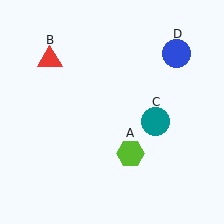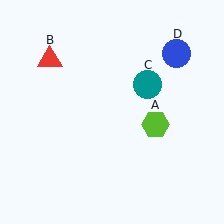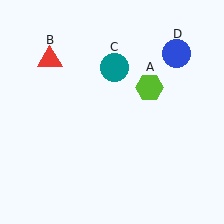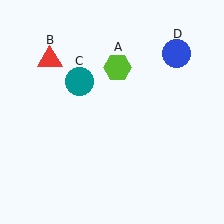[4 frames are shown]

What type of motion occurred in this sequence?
The lime hexagon (object A), teal circle (object C) rotated counterclockwise around the center of the scene.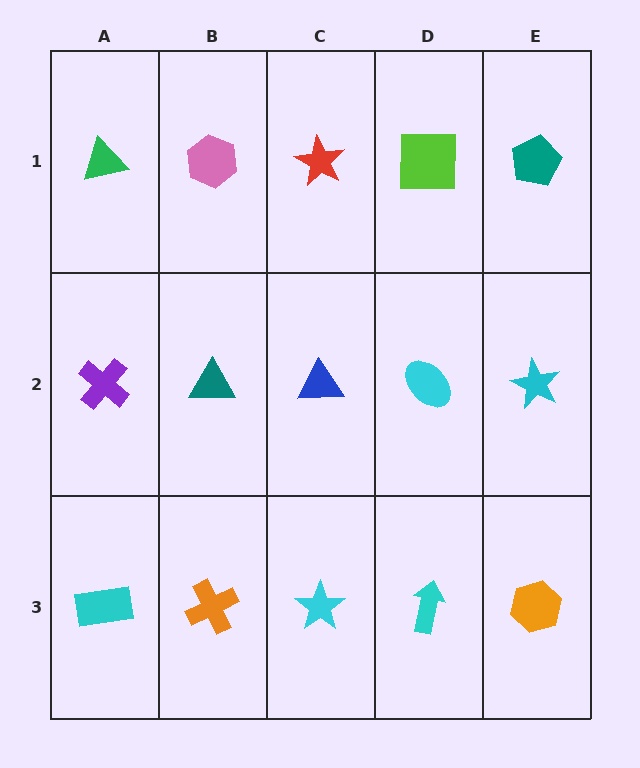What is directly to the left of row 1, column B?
A green triangle.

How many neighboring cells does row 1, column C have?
3.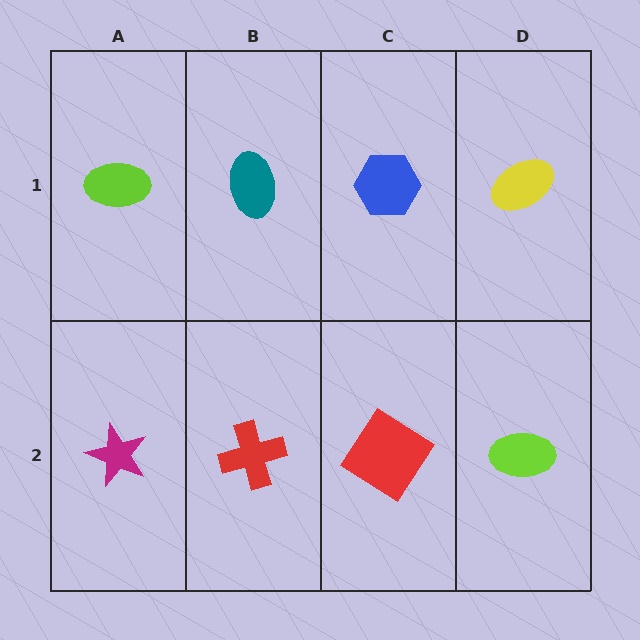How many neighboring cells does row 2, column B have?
3.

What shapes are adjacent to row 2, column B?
A teal ellipse (row 1, column B), a magenta star (row 2, column A), a red diamond (row 2, column C).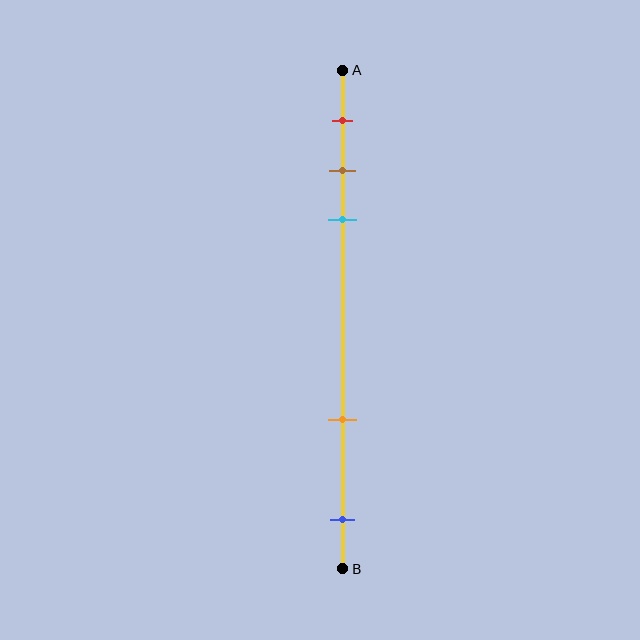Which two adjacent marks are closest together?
The brown and cyan marks are the closest adjacent pair.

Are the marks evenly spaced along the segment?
No, the marks are not evenly spaced.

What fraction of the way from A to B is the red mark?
The red mark is approximately 10% (0.1) of the way from A to B.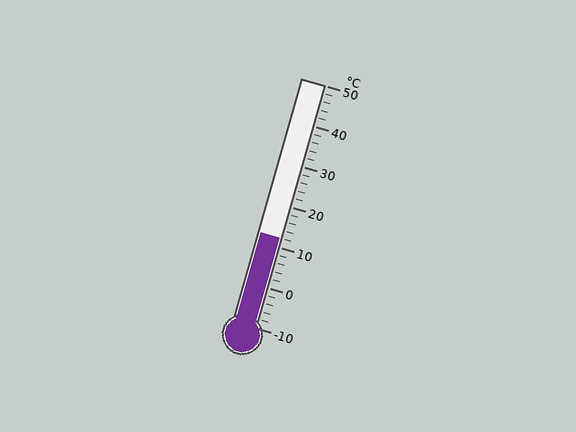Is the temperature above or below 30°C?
The temperature is below 30°C.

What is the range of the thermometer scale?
The thermometer scale ranges from -10°C to 50°C.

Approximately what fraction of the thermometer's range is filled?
The thermometer is filled to approximately 35% of its range.